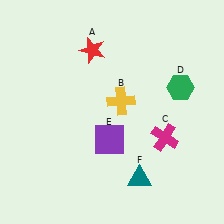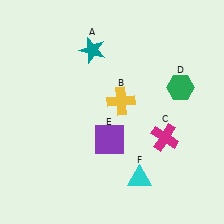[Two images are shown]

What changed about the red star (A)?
In Image 1, A is red. In Image 2, it changed to teal.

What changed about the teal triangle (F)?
In Image 1, F is teal. In Image 2, it changed to cyan.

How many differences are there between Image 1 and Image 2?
There are 2 differences between the two images.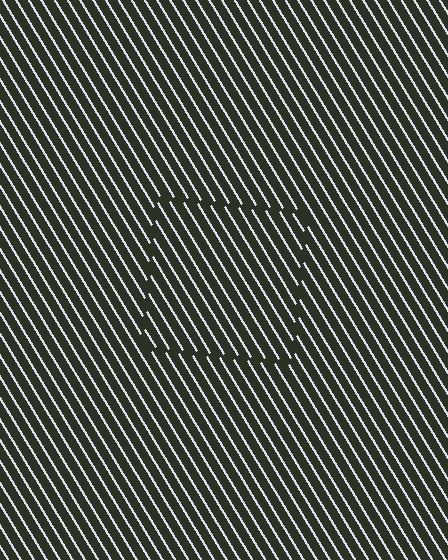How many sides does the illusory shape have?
4 sides — the line-ends trace a square.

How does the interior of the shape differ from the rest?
The interior of the shape contains the same grating, shifted by half a period — the contour is defined by the phase discontinuity where line-ends from the inner and outer gratings abut.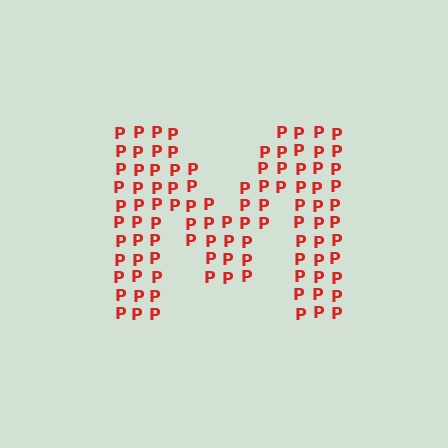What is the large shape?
The large shape is the letter M.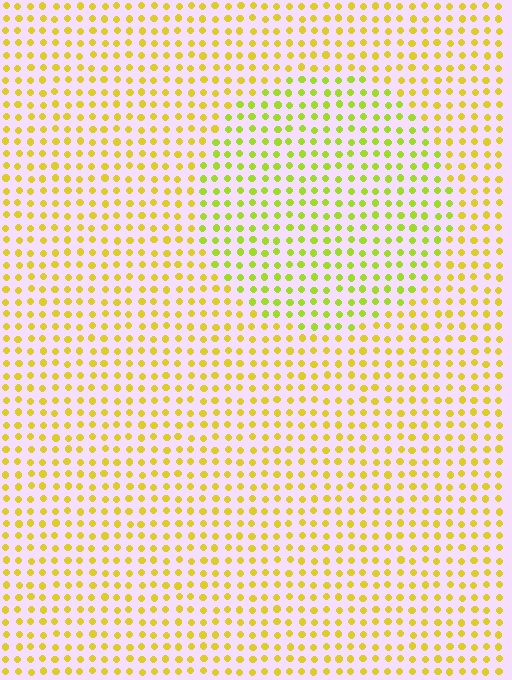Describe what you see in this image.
The image is filled with small yellow elements in a uniform arrangement. A circle-shaped region is visible where the elements are tinted to a slightly different hue, forming a subtle color boundary.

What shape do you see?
I see a circle.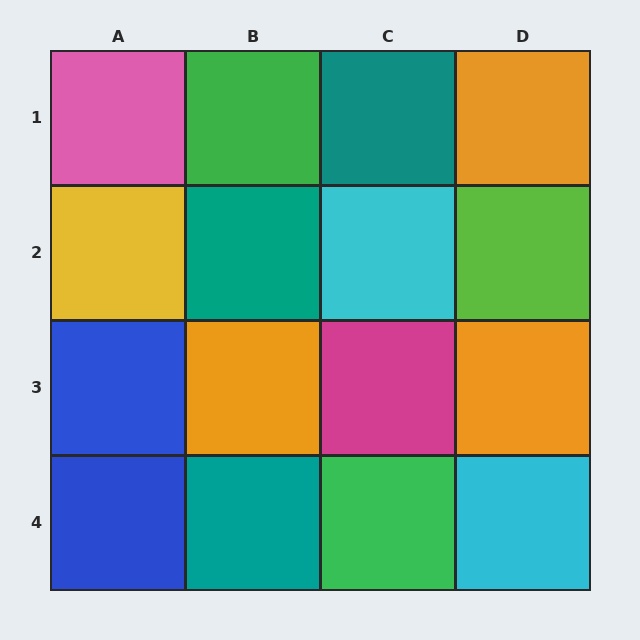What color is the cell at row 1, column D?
Orange.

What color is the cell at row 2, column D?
Lime.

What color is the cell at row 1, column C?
Teal.